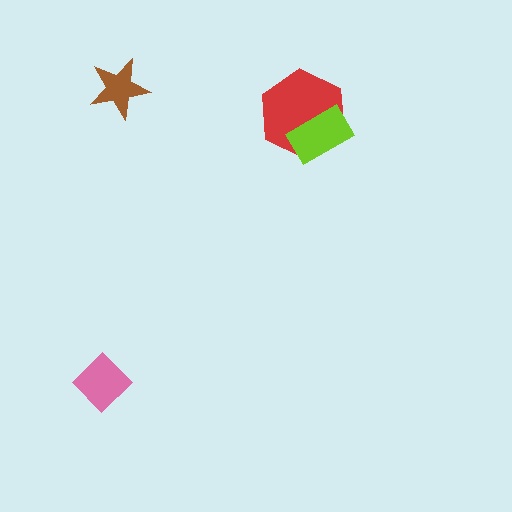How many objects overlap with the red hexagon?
1 object overlaps with the red hexagon.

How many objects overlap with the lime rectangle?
1 object overlaps with the lime rectangle.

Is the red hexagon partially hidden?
Yes, it is partially covered by another shape.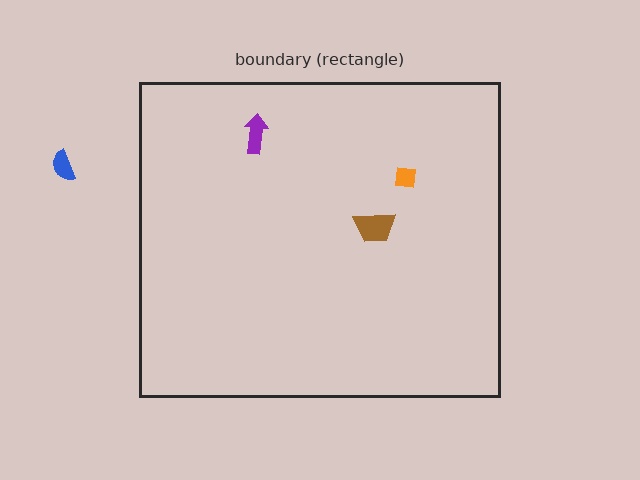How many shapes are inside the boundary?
3 inside, 1 outside.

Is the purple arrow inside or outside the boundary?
Inside.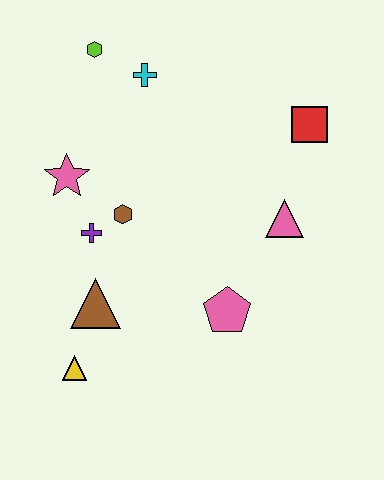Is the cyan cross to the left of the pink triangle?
Yes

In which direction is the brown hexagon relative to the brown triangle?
The brown hexagon is above the brown triangle.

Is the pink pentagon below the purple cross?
Yes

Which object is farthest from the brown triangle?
The red square is farthest from the brown triangle.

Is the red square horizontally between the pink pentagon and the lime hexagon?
No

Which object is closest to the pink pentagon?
The pink triangle is closest to the pink pentagon.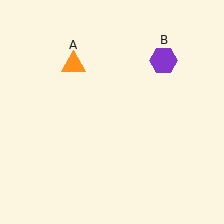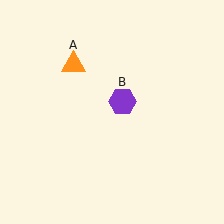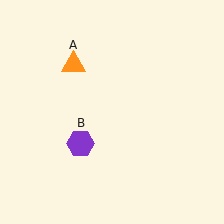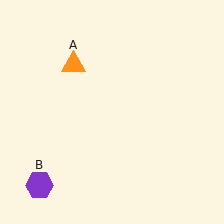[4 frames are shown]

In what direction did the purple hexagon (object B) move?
The purple hexagon (object B) moved down and to the left.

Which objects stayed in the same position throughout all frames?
Orange triangle (object A) remained stationary.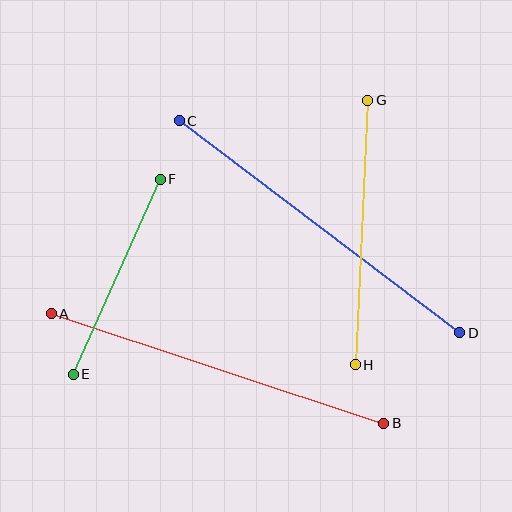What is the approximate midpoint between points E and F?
The midpoint is at approximately (117, 277) pixels.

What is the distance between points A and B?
The distance is approximately 350 pixels.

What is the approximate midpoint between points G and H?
The midpoint is at approximately (362, 233) pixels.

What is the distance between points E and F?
The distance is approximately 214 pixels.